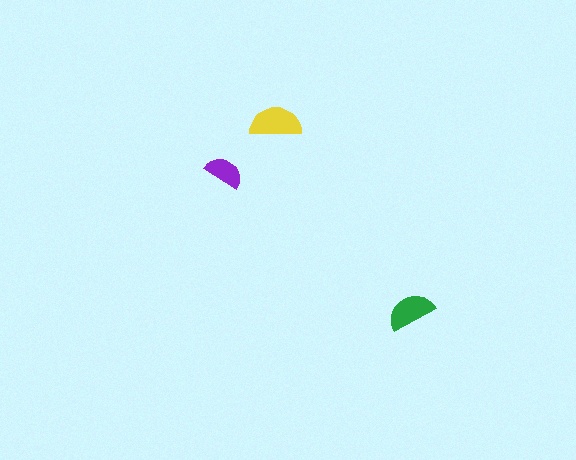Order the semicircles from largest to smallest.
the yellow one, the green one, the purple one.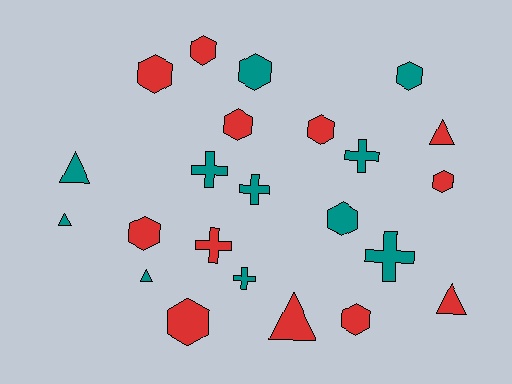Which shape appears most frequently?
Hexagon, with 11 objects.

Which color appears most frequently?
Red, with 12 objects.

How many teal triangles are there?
There are 3 teal triangles.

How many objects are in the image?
There are 23 objects.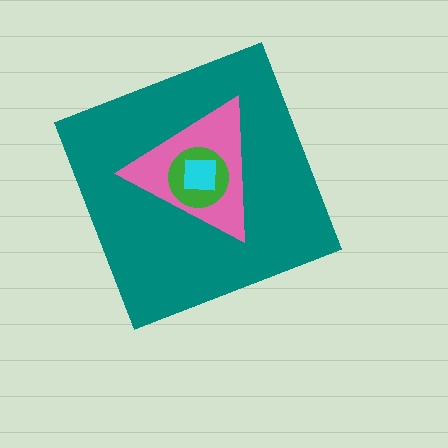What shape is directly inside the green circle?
The cyan square.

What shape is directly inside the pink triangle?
The green circle.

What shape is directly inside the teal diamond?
The pink triangle.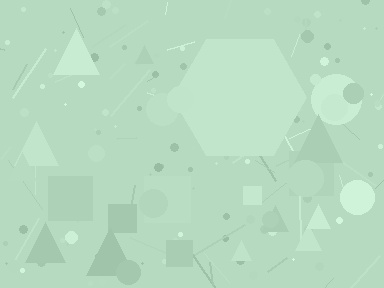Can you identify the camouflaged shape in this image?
The camouflaged shape is a hexagon.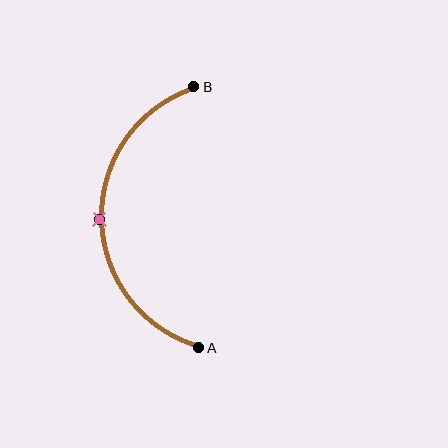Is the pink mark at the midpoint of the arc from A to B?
Yes. The pink mark lies on the arc at equal arc-length from both A and B — it is the arc midpoint.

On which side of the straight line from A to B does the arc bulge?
The arc bulges to the left of the straight line connecting A and B.